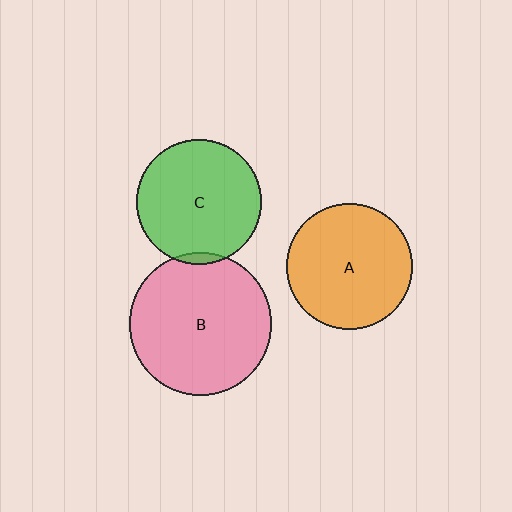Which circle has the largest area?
Circle B (pink).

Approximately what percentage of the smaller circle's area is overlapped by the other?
Approximately 5%.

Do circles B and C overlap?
Yes.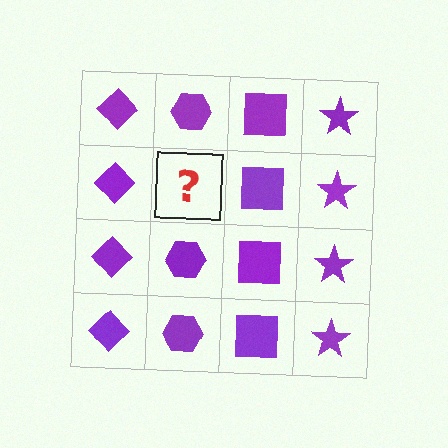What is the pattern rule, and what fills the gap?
The rule is that each column has a consistent shape. The gap should be filled with a purple hexagon.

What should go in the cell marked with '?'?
The missing cell should contain a purple hexagon.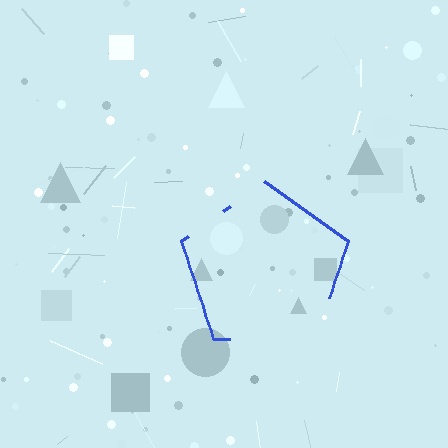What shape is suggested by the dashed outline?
The dashed outline suggests a pentagon.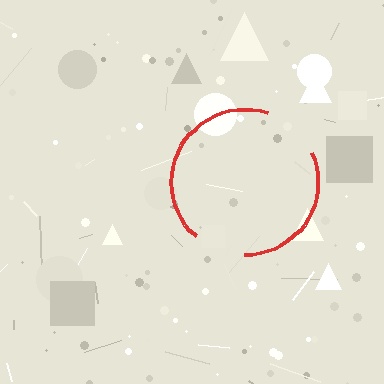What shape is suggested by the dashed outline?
The dashed outline suggests a circle.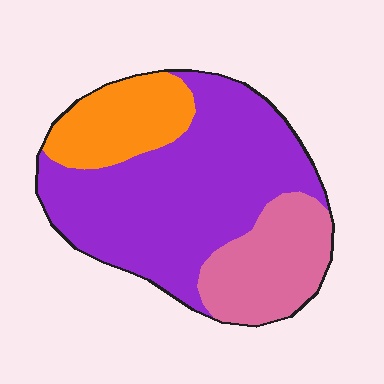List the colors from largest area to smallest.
From largest to smallest: purple, pink, orange.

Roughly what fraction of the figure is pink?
Pink takes up between a sixth and a third of the figure.